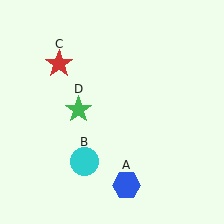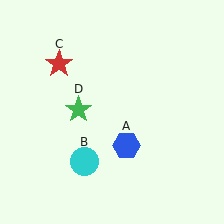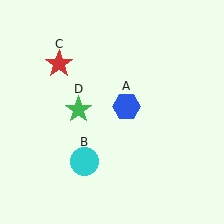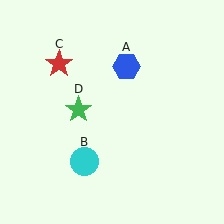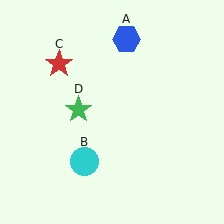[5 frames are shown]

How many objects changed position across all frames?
1 object changed position: blue hexagon (object A).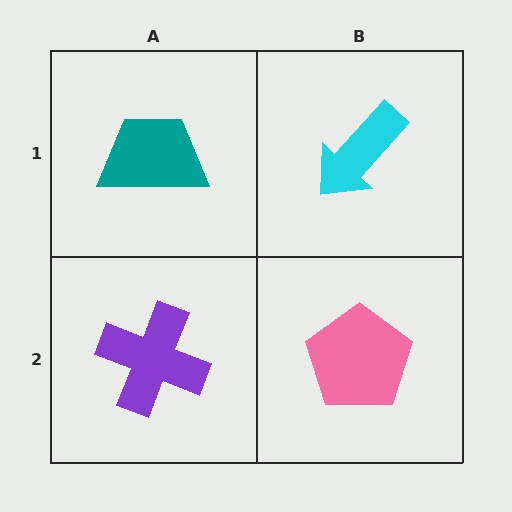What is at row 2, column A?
A purple cross.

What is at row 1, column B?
A cyan arrow.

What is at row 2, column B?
A pink pentagon.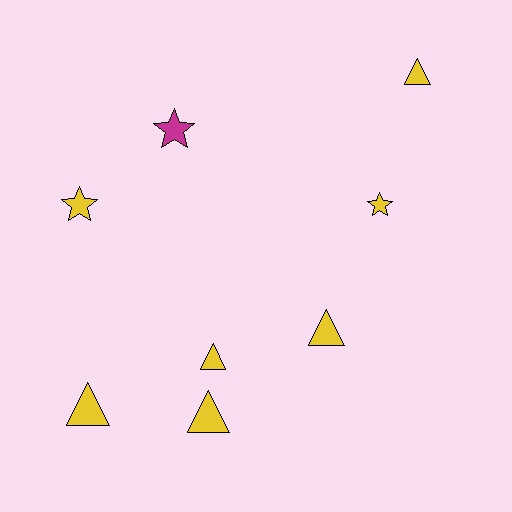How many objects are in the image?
There are 8 objects.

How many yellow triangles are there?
There are 5 yellow triangles.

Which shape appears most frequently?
Triangle, with 5 objects.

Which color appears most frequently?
Yellow, with 7 objects.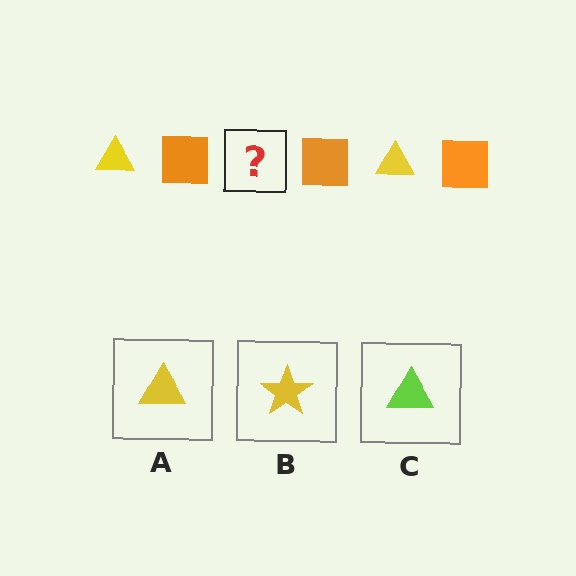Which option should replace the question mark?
Option A.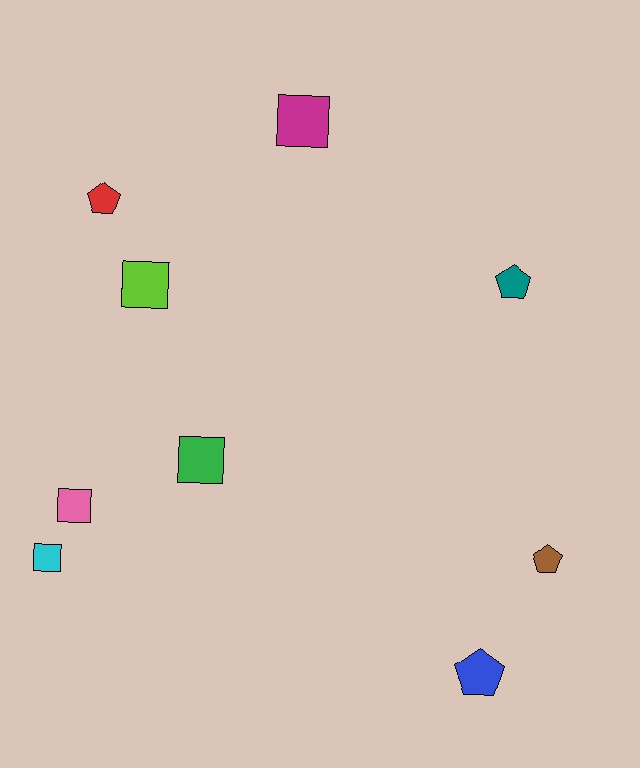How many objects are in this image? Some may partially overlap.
There are 9 objects.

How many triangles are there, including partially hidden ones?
There are no triangles.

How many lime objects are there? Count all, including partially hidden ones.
There is 1 lime object.